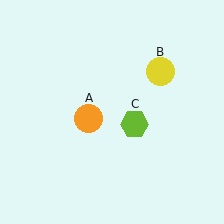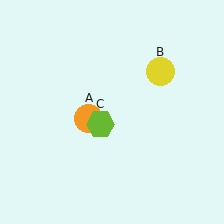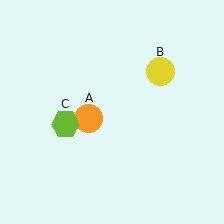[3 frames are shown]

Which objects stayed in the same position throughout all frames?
Orange circle (object A) and yellow circle (object B) remained stationary.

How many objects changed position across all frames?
1 object changed position: lime hexagon (object C).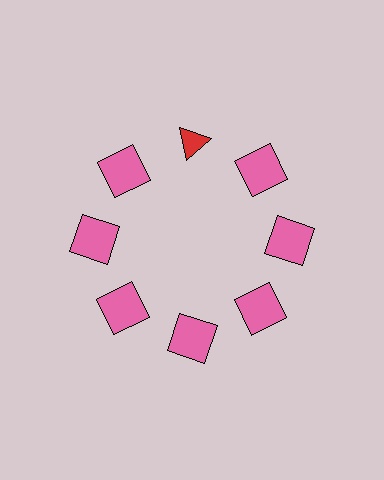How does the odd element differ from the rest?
It differs in both color (red instead of pink) and shape (triangle instead of square).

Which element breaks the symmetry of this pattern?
The red triangle at roughly the 12 o'clock position breaks the symmetry. All other shapes are pink squares.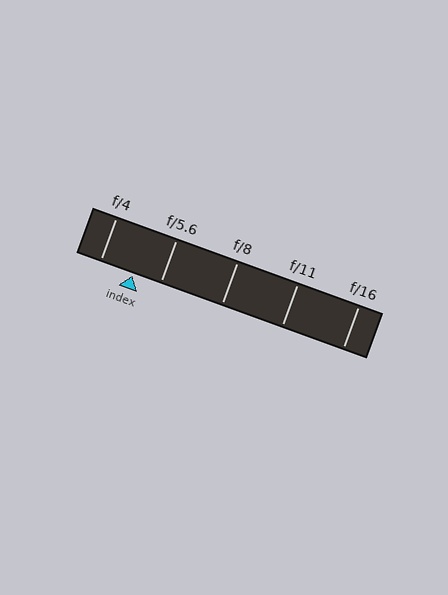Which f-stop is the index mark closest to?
The index mark is closest to f/5.6.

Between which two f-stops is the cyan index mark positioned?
The index mark is between f/4 and f/5.6.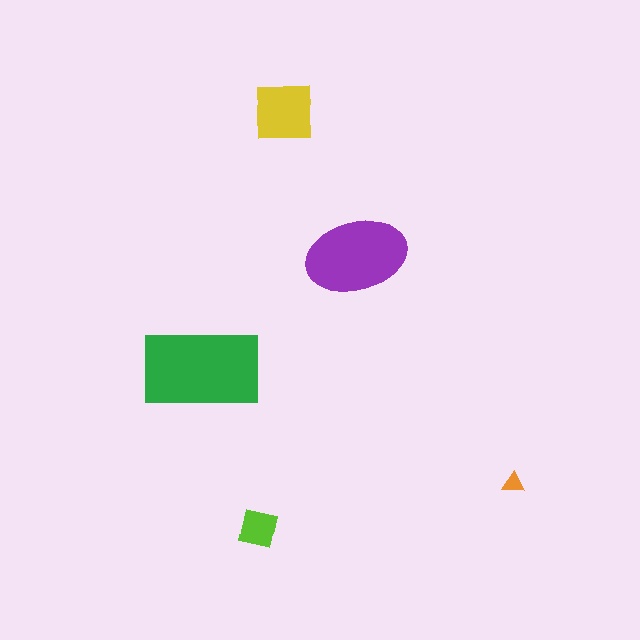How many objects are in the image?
There are 5 objects in the image.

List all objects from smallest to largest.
The orange triangle, the lime square, the yellow square, the purple ellipse, the green rectangle.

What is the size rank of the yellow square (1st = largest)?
3rd.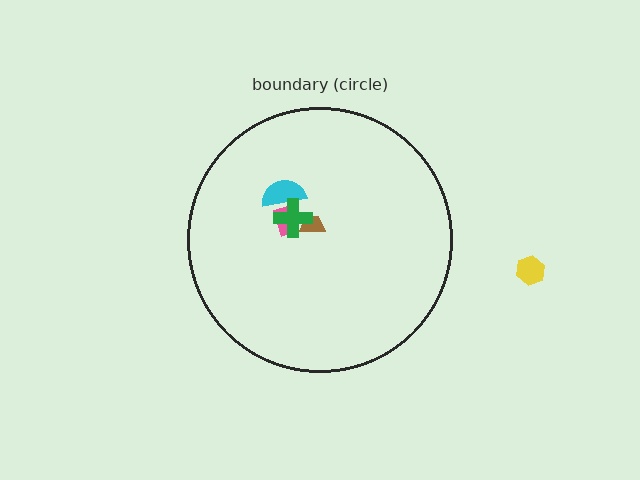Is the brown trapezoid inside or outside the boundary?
Inside.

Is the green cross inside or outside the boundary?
Inside.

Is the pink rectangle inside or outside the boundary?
Inside.